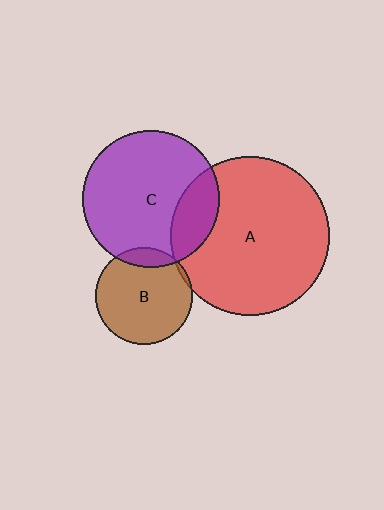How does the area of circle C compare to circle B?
Approximately 2.0 times.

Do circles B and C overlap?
Yes.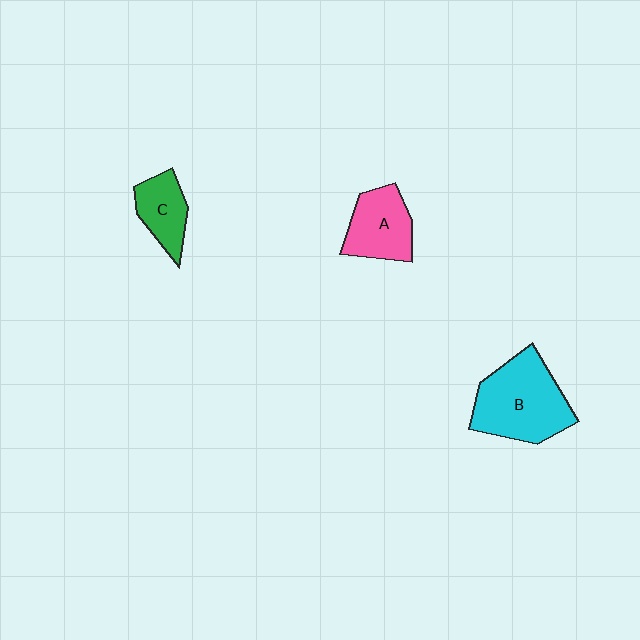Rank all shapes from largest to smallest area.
From largest to smallest: B (cyan), A (pink), C (green).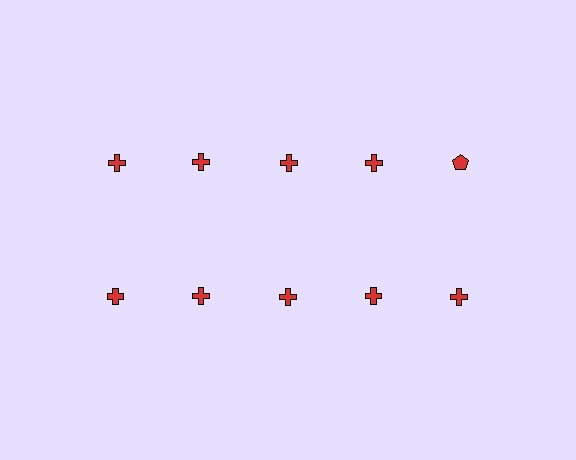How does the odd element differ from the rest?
It has a different shape: pentagon instead of cross.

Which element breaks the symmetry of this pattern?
The red pentagon in the top row, rightmost column breaks the symmetry. All other shapes are red crosses.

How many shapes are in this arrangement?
There are 10 shapes arranged in a grid pattern.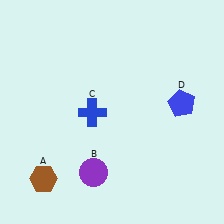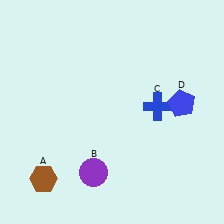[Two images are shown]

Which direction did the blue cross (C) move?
The blue cross (C) moved right.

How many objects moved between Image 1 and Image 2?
1 object moved between the two images.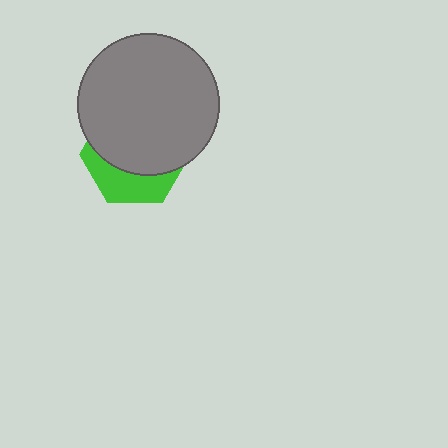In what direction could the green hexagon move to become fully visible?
The green hexagon could move down. That would shift it out from behind the gray circle entirely.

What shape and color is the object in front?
The object in front is a gray circle.